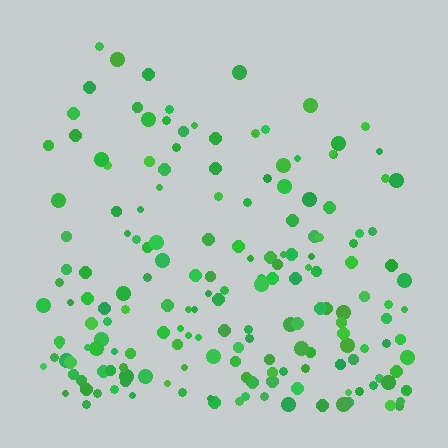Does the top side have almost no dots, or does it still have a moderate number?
Still a moderate number, just noticeably fewer than the bottom.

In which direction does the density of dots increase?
From top to bottom, with the bottom side densest.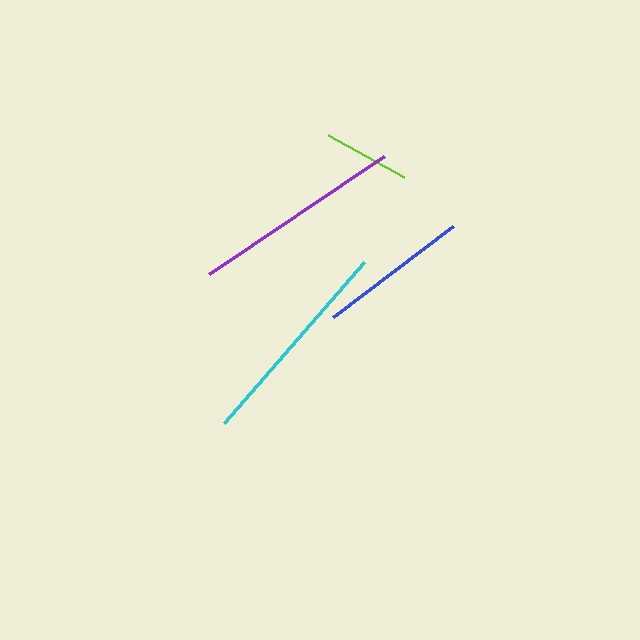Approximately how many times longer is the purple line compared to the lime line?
The purple line is approximately 2.4 times the length of the lime line.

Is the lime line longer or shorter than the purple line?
The purple line is longer than the lime line.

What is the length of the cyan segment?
The cyan segment is approximately 213 pixels long.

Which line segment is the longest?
The cyan line is the longest at approximately 213 pixels.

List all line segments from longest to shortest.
From longest to shortest: cyan, purple, blue, lime.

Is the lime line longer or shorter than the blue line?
The blue line is longer than the lime line.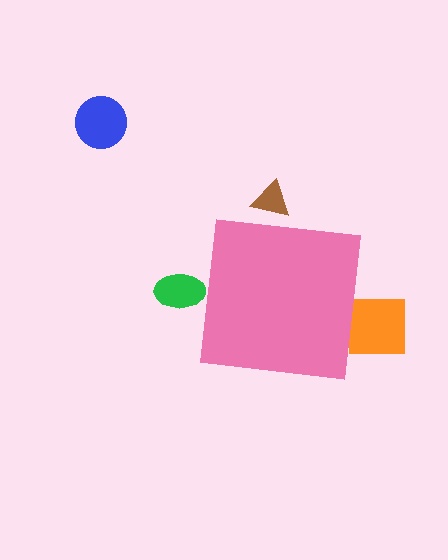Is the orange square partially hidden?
Yes, the orange square is partially hidden behind the pink square.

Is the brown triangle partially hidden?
Yes, the brown triangle is partially hidden behind the pink square.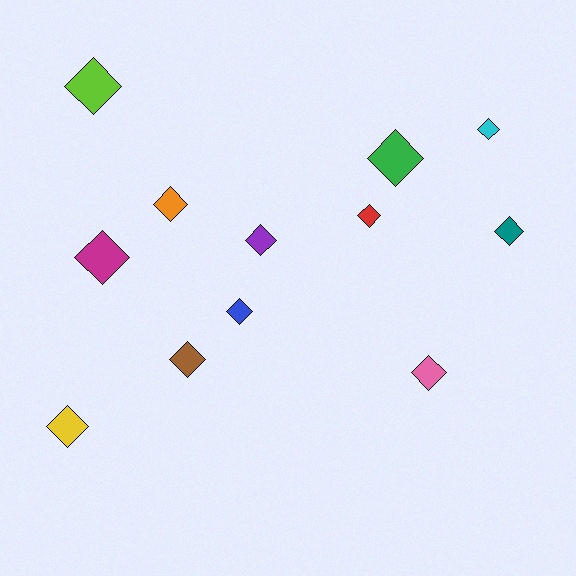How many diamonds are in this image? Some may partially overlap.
There are 12 diamonds.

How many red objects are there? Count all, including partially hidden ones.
There is 1 red object.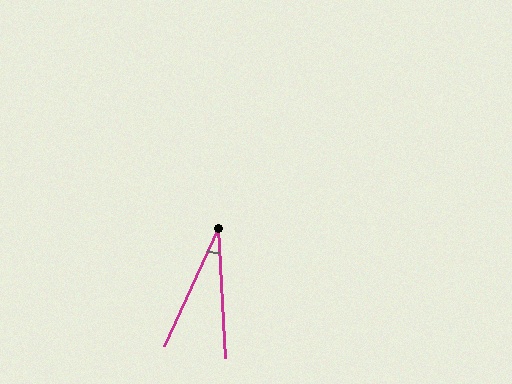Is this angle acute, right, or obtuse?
It is acute.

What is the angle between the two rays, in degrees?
Approximately 28 degrees.